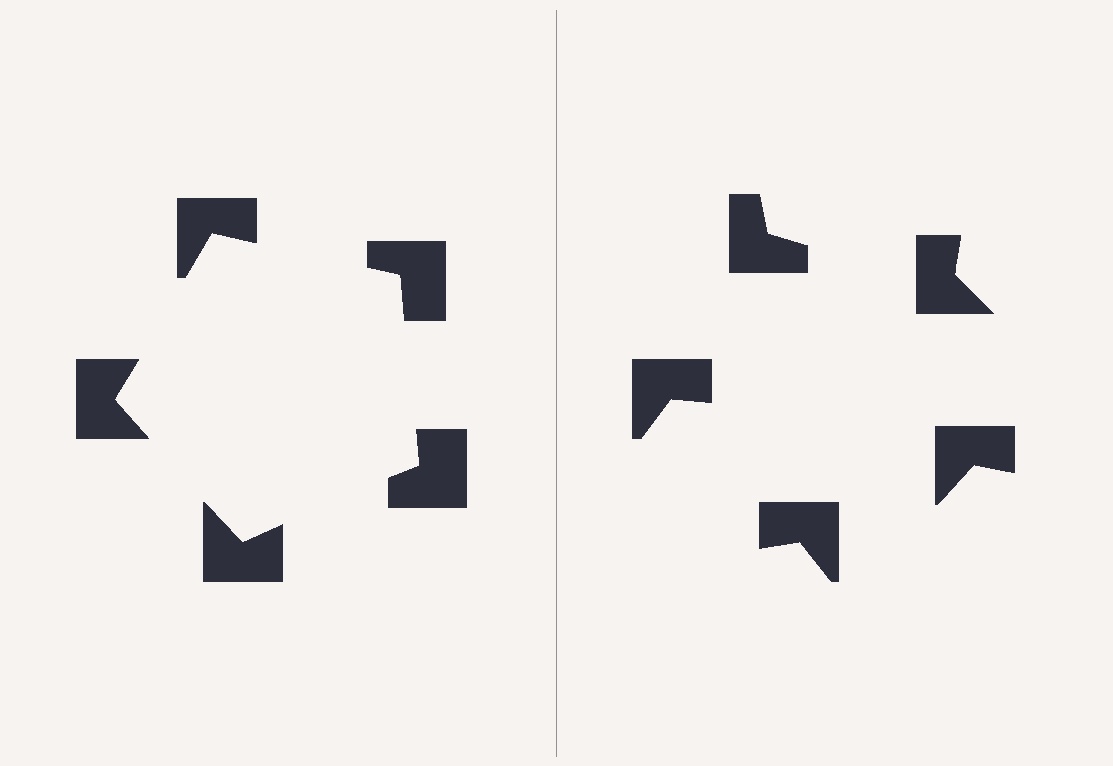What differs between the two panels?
The notched squares are positioned identically on both sides; only the wedge orientations differ. On the left they align to a pentagon; on the right they are misaligned.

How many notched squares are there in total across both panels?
10 — 5 on each side.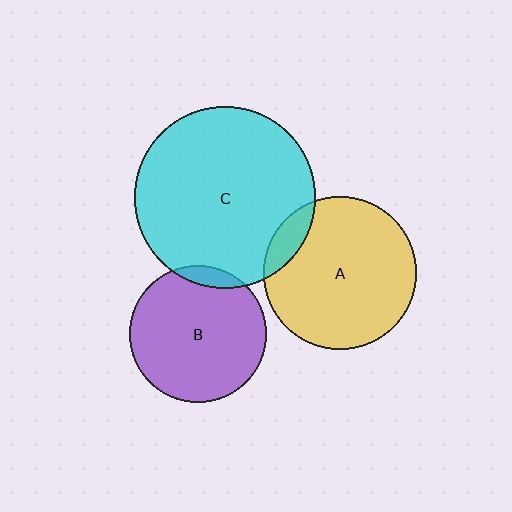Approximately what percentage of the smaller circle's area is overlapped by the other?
Approximately 5%.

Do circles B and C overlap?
Yes.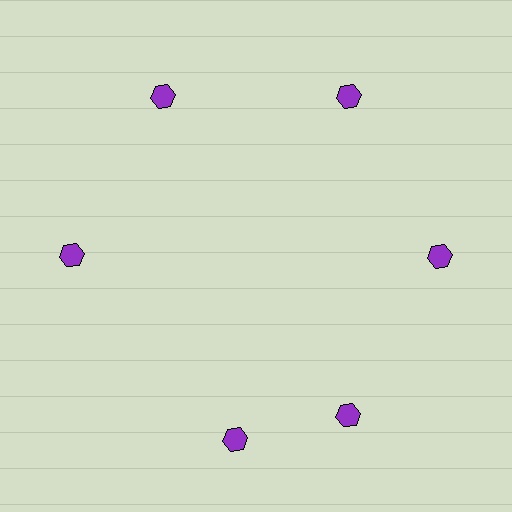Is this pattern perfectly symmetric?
No. The 6 purple hexagons are arranged in a ring, but one element near the 7 o'clock position is rotated out of alignment along the ring, breaking the 6-fold rotational symmetry.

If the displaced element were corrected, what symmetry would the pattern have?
It would have 6-fold rotational symmetry — the pattern would map onto itself every 60 degrees.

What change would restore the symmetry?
The symmetry would be restored by rotating it back into even spacing with its neighbors so that all 6 hexagons sit at equal angles and equal distance from the center.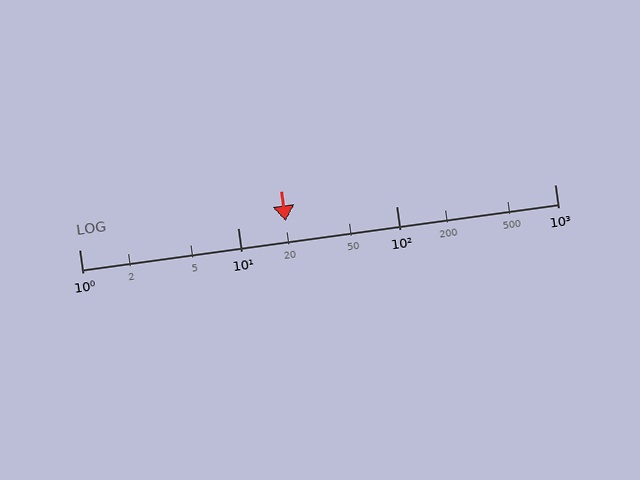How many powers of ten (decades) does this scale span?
The scale spans 3 decades, from 1 to 1000.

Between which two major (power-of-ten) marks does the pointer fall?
The pointer is between 10 and 100.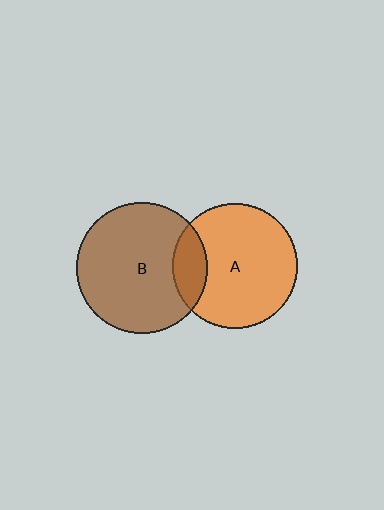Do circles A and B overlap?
Yes.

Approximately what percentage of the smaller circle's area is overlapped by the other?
Approximately 20%.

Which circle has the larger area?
Circle B (brown).